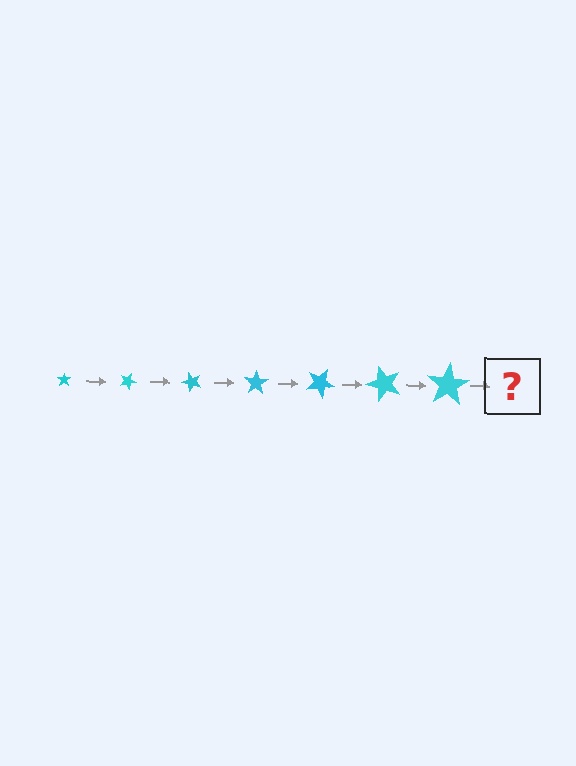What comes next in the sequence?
The next element should be a star, larger than the previous one and rotated 175 degrees from the start.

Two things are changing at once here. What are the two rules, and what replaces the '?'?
The two rules are that the star grows larger each step and it rotates 25 degrees each step. The '?' should be a star, larger than the previous one and rotated 175 degrees from the start.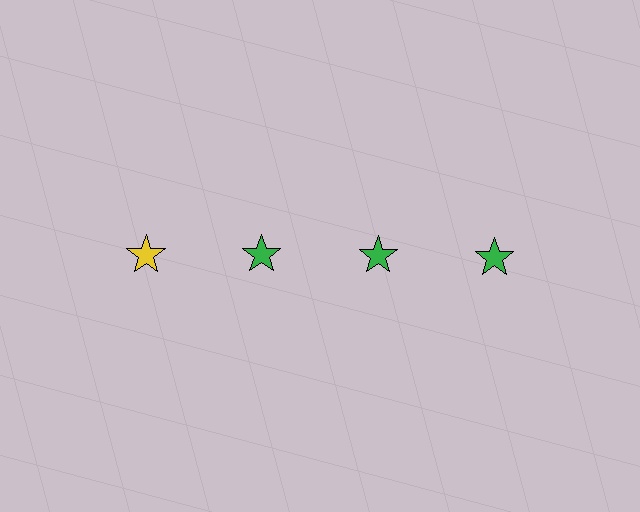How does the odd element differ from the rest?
It has a different color: yellow instead of green.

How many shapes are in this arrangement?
There are 4 shapes arranged in a grid pattern.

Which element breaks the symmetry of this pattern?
The yellow star in the top row, leftmost column breaks the symmetry. All other shapes are green stars.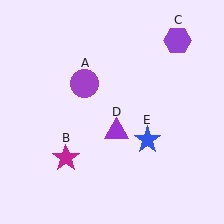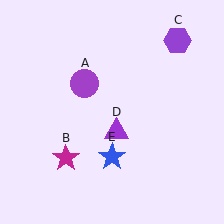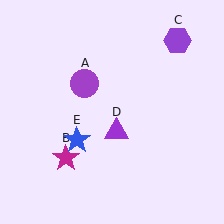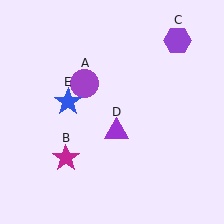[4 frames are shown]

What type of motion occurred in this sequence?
The blue star (object E) rotated clockwise around the center of the scene.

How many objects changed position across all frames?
1 object changed position: blue star (object E).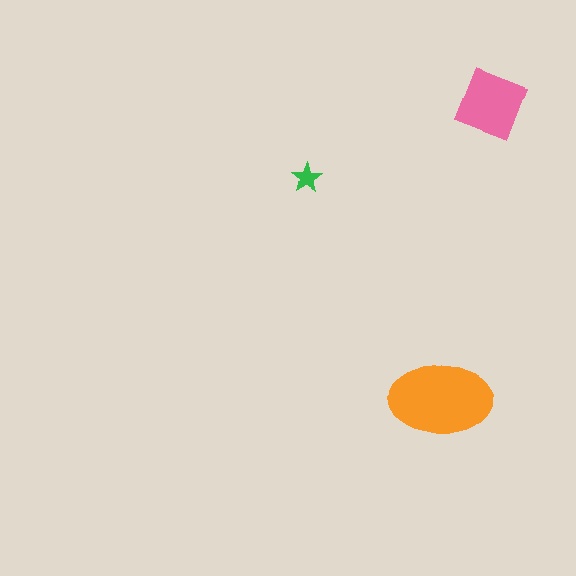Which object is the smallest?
The green star.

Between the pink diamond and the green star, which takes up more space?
The pink diamond.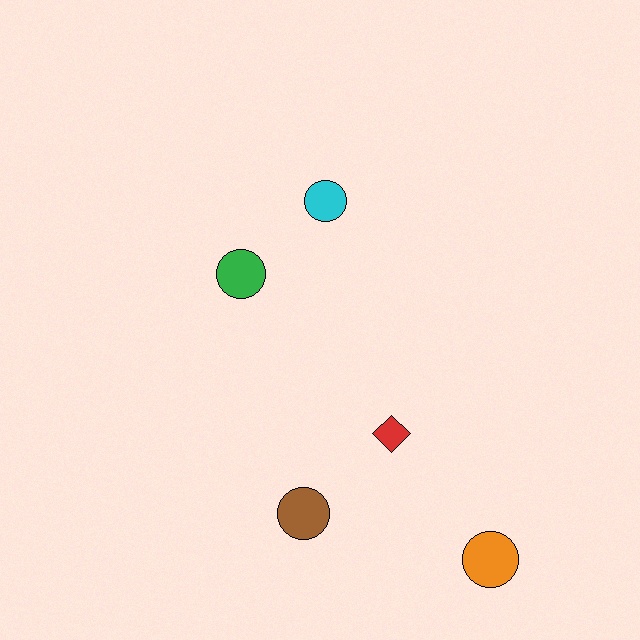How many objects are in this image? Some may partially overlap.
There are 5 objects.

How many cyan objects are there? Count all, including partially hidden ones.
There is 1 cyan object.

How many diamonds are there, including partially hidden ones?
There is 1 diamond.